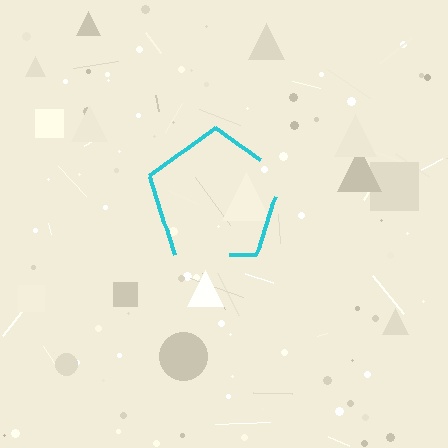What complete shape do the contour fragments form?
The contour fragments form a pentagon.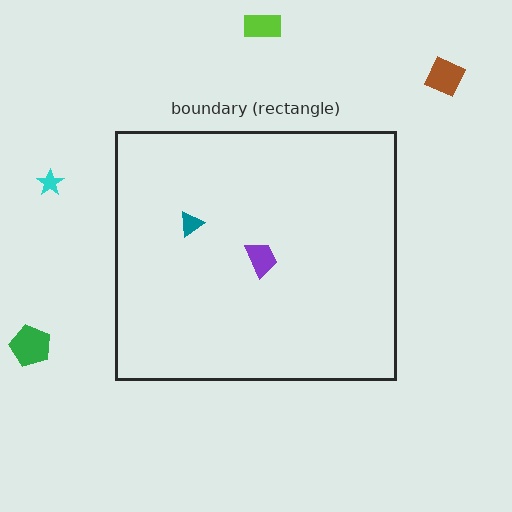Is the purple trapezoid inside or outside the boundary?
Inside.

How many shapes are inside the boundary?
2 inside, 4 outside.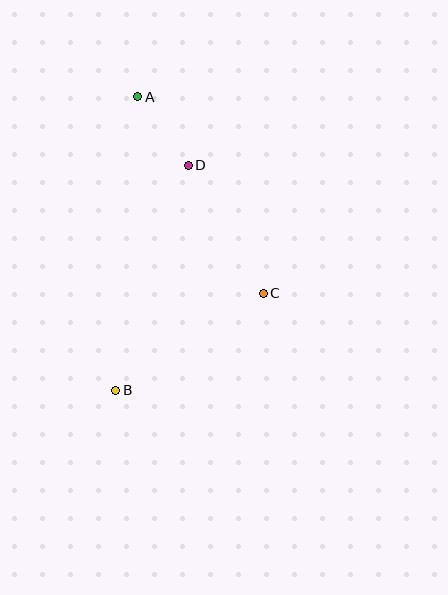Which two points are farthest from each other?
Points A and B are farthest from each other.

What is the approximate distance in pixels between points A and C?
The distance between A and C is approximately 233 pixels.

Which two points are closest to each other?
Points A and D are closest to each other.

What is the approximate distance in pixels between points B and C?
The distance between B and C is approximately 177 pixels.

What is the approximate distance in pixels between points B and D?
The distance between B and D is approximately 237 pixels.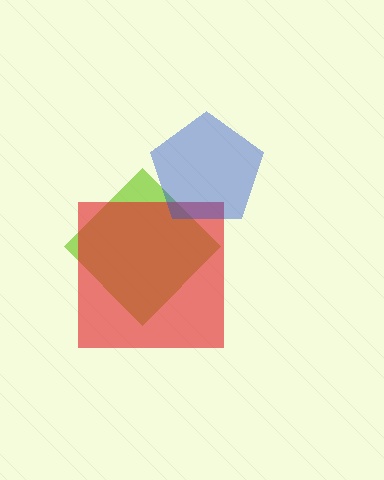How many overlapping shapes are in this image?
There are 3 overlapping shapes in the image.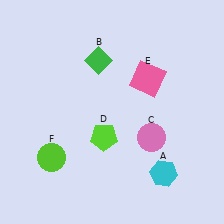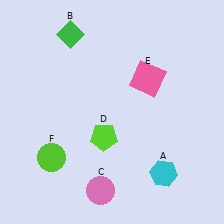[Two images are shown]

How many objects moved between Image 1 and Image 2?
2 objects moved between the two images.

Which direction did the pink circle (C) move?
The pink circle (C) moved down.